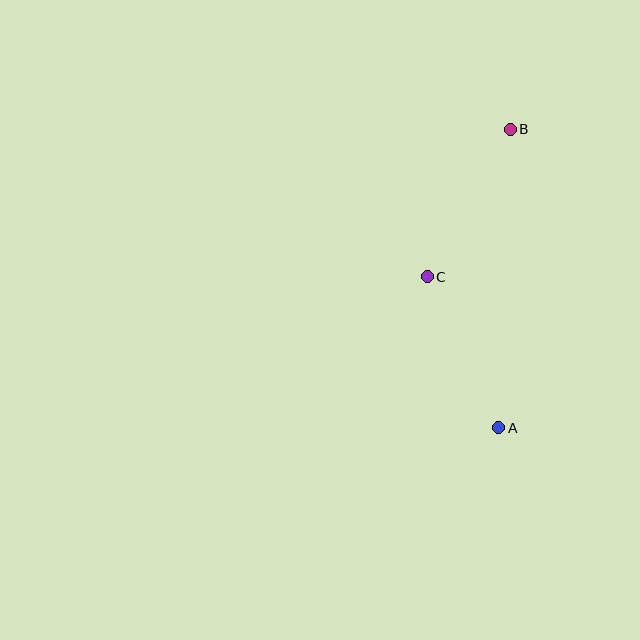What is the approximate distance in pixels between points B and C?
The distance between B and C is approximately 169 pixels.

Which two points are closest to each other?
Points A and C are closest to each other.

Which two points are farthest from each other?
Points A and B are farthest from each other.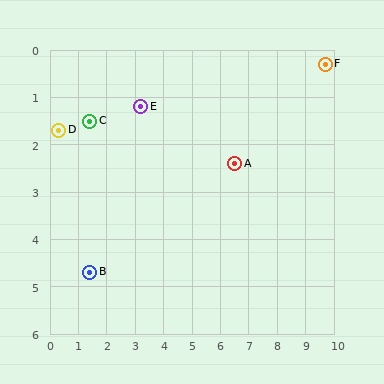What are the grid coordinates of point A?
Point A is at approximately (6.5, 2.4).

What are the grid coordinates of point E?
Point E is at approximately (3.2, 1.2).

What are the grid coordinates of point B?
Point B is at approximately (1.4, 4.7).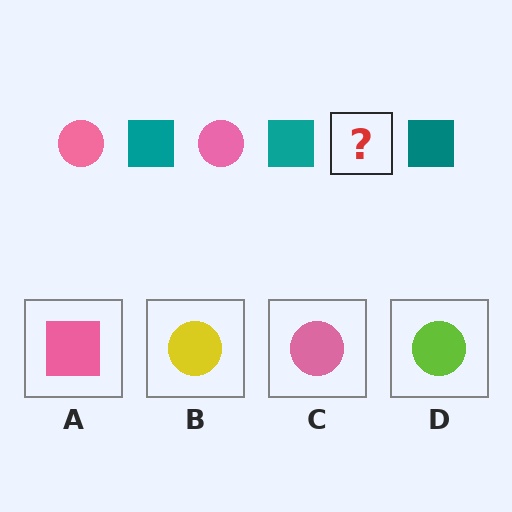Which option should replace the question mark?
Option C.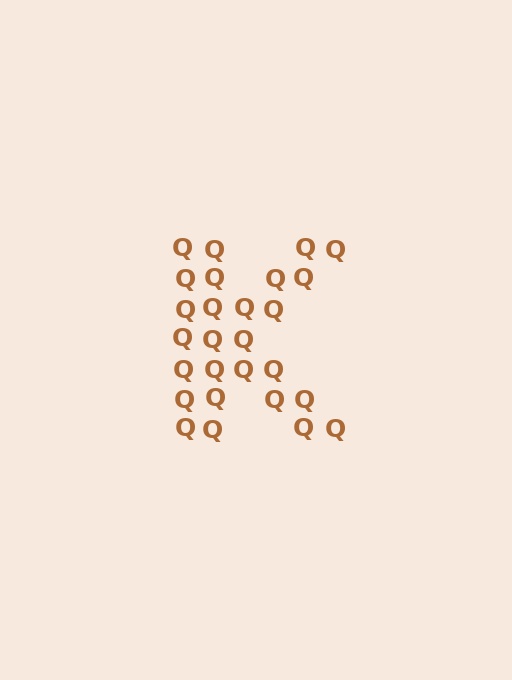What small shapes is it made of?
It is made of small letter Q's.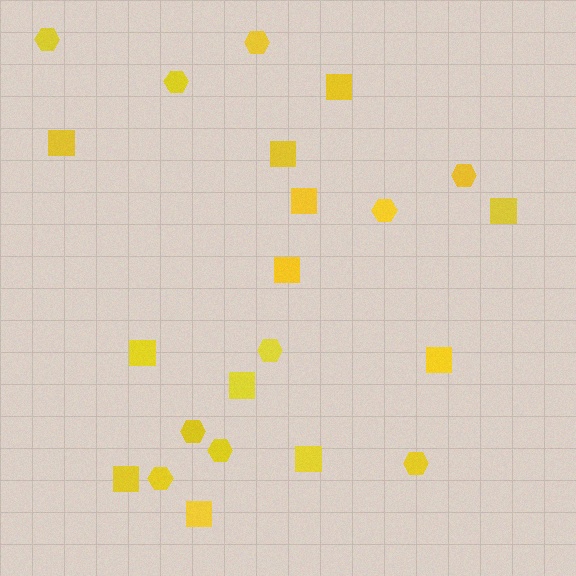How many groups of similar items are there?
There are 2 groups: one group of hexagons (10) and one group of squares (12).